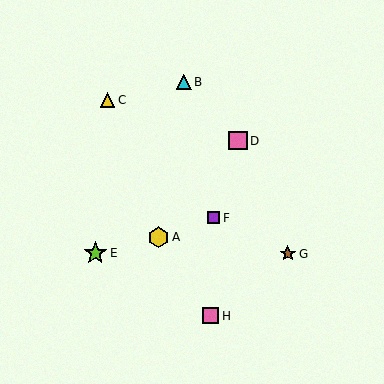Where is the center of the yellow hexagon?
The center of the yellow hexagon is at (159, 237).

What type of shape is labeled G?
Shape G is a brown star.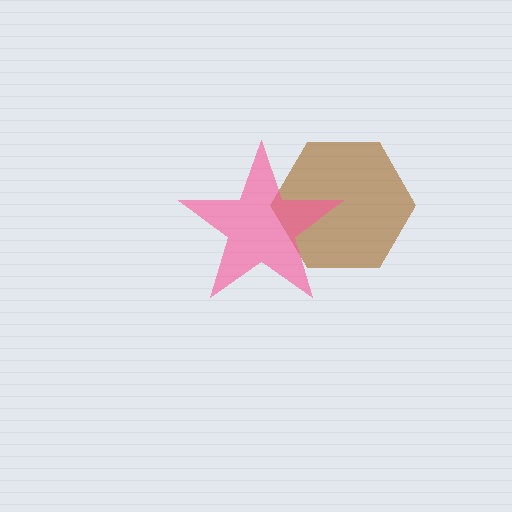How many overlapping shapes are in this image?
There are 2 overlapping shapes in the image.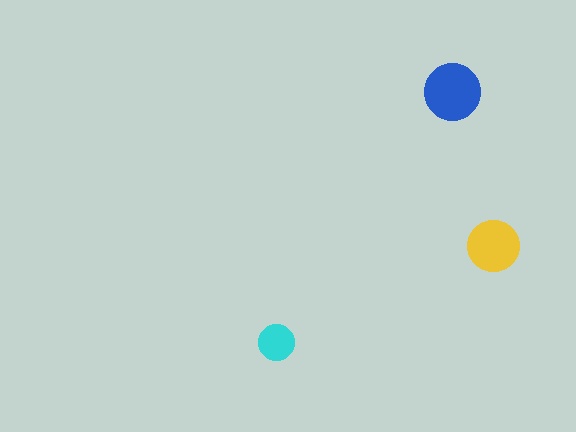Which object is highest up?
The blue circle is topmost.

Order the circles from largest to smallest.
the blue one, the yellow one, the cyan one.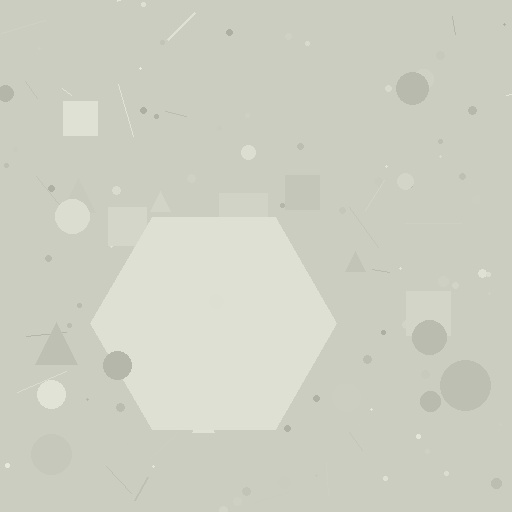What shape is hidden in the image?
A hexagon is hidden in the image.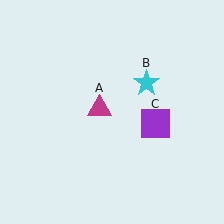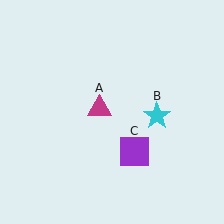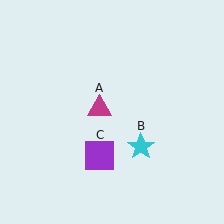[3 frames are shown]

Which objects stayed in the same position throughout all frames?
Magenta triangle (object A) remained stationary.